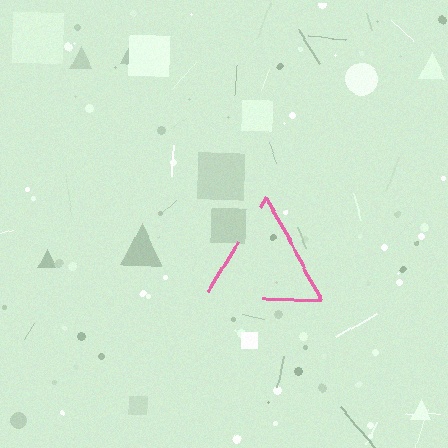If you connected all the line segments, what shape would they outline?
They would outline a triangle.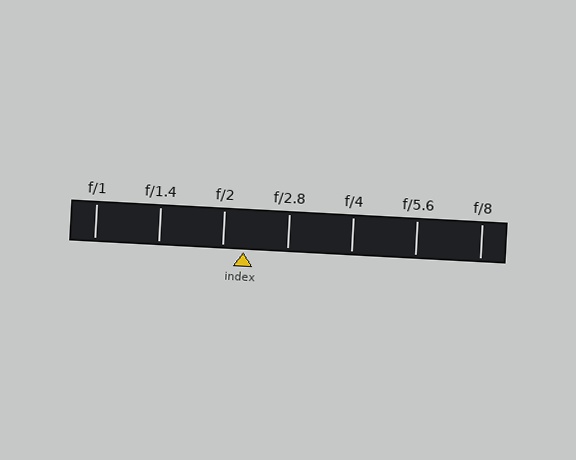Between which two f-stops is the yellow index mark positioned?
The index mark is between f/2 and f/2.8.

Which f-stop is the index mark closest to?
The index mark is closest to f/2.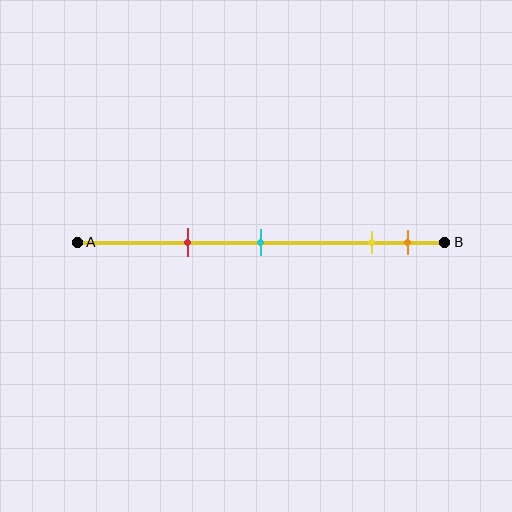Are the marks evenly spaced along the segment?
No, the marks are not evenly spaced.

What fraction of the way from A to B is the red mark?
The red mark is approximately 30% (0.3) of the way from A to B.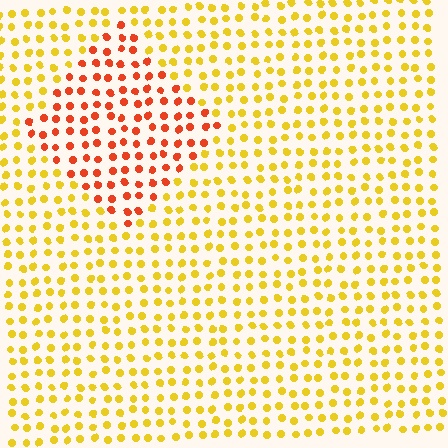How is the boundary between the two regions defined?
The boundary is defined purely by a slight shift in hue (about 42 degrees). Spacing, size, and orientation are identical on both sides.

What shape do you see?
I see a diamond.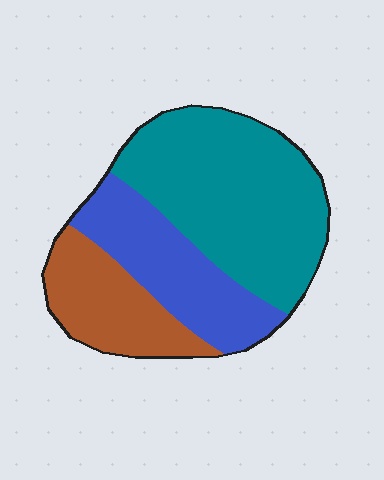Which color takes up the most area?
Teal, at roughly 50%.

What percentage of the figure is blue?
Blue covers 27% of the figure.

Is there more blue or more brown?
Blue.